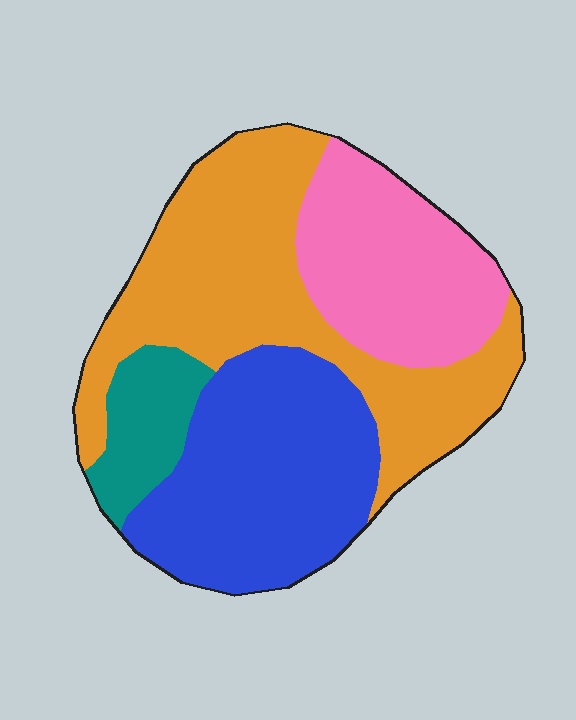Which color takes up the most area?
Orange, at roughly 40%.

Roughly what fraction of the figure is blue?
Blue covers 31% of the figure.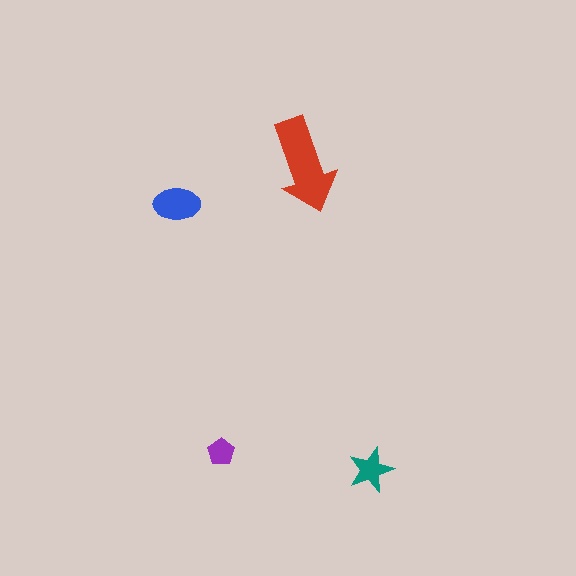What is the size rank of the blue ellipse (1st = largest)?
2nd.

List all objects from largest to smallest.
The red arrow, the blue ellipse, the teal star, the purple pentagon.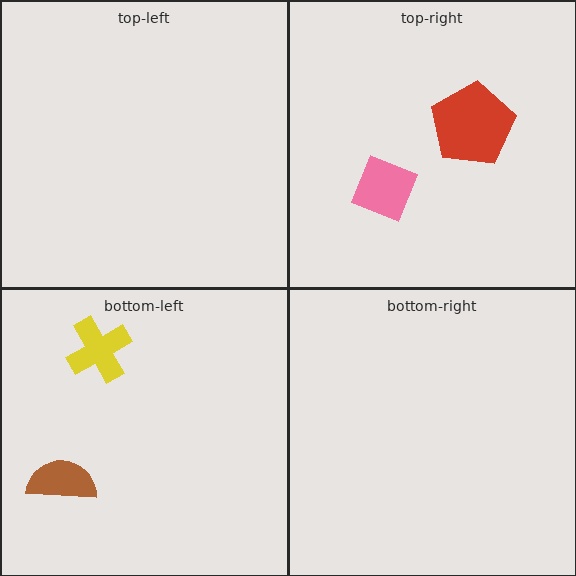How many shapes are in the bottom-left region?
2.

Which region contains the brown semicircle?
The bottom-left region.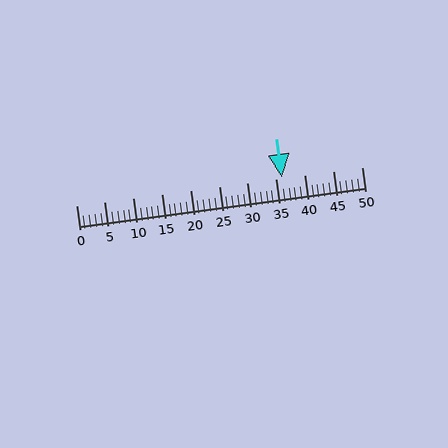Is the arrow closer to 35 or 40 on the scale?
The arrow is closer to 35.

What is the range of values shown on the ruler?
The ruler shows values from 0 to 50.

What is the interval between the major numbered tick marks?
The major tick marks are spaced 5 units apart.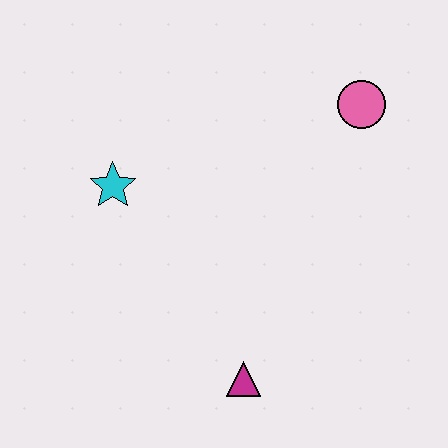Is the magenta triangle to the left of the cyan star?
No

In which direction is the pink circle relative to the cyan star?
The pink circle is to the right of the cyan star.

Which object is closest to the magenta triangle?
The cyan star is closest to the magenta triangle.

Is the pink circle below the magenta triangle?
No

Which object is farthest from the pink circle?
The magenta triangle is farthest from the pink circle.